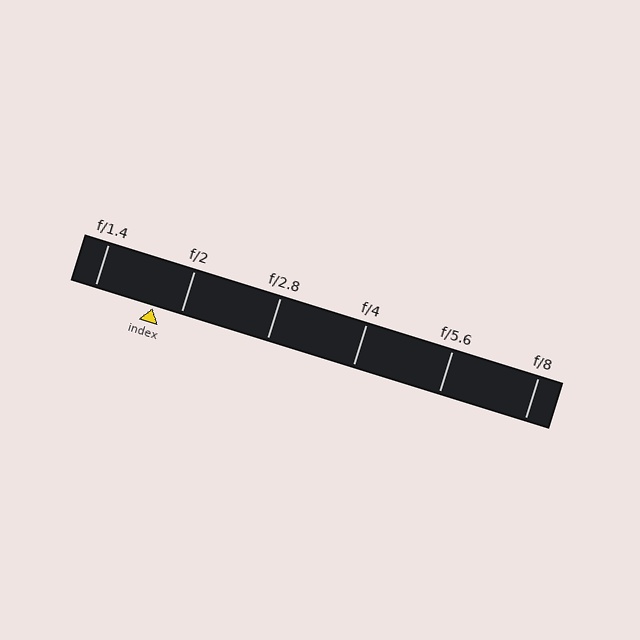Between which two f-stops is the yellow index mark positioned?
The index mark is between f/1.4 and f/2.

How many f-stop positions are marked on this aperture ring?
There are 6 f-stop positions marked.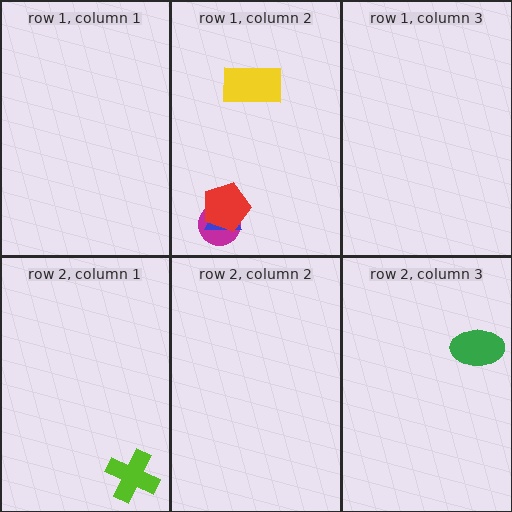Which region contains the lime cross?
The row 2, column 1 region.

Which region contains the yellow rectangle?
The row 1, column 2 region.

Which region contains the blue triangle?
The row 1, column 2 region.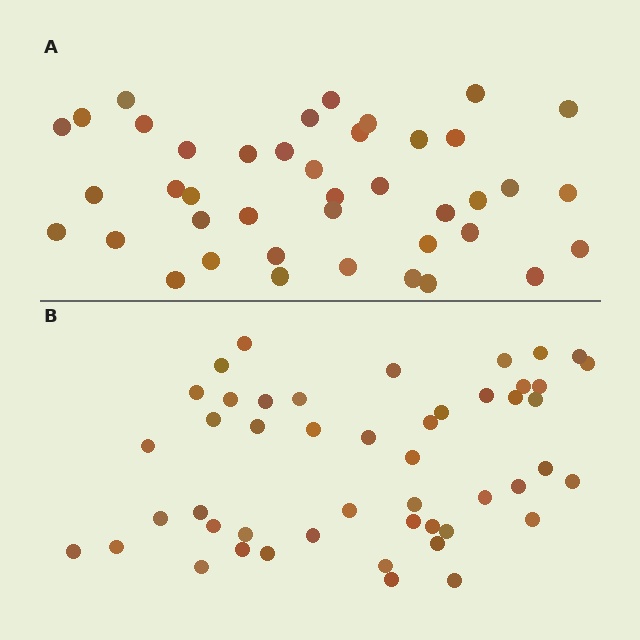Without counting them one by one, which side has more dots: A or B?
Region B (the bottom region) has more dots.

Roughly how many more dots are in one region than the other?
Region B has roughly 8 or so more dots than region A.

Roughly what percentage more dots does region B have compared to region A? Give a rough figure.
About 15% more.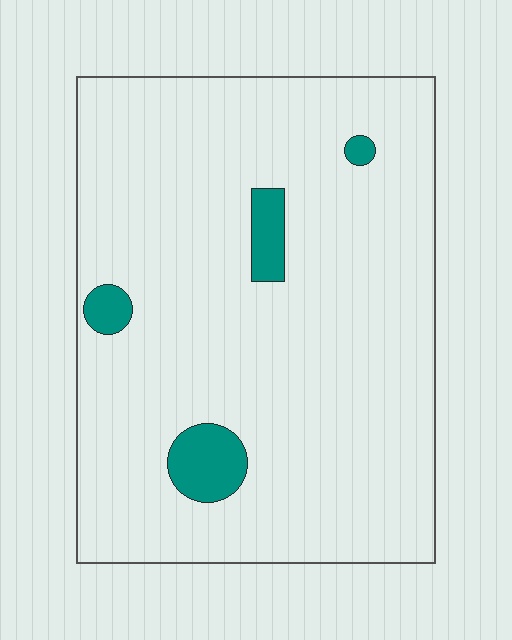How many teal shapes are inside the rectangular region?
4.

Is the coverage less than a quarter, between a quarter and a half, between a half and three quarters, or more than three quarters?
Less than a quarter.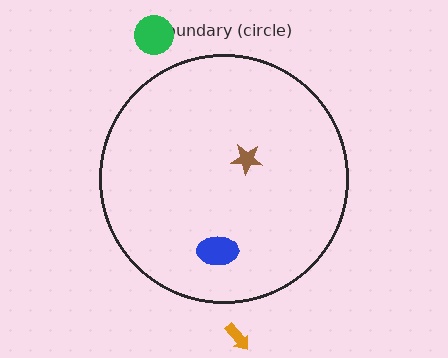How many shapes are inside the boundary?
2 inside, 2 outside.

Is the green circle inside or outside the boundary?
Outside.